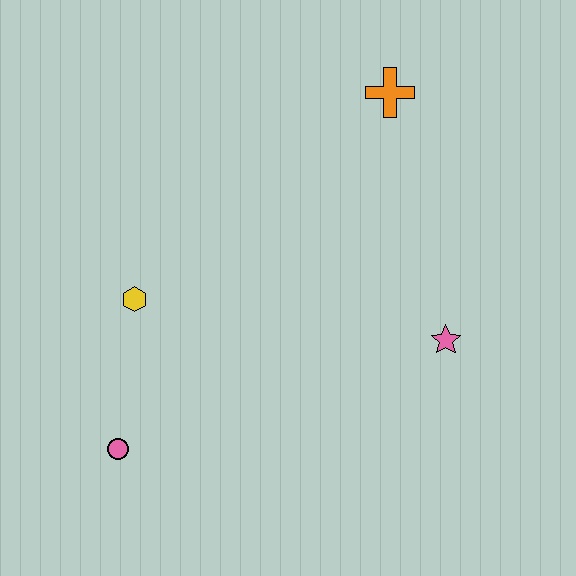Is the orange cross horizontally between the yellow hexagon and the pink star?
Yes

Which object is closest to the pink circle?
The yellow hexagon is closest to the pink circle.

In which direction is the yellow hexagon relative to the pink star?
The yellow hexagon is to the left of the pink star.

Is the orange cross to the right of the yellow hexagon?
Yes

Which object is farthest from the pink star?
The pink circle is farthest from the pink star.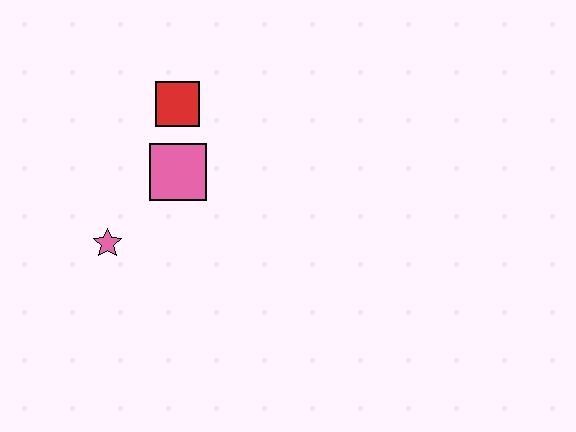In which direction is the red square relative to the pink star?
The red square is above the pink star.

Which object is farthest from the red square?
The pink star is farthest from the red square.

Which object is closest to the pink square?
The red square is closest to the pink square.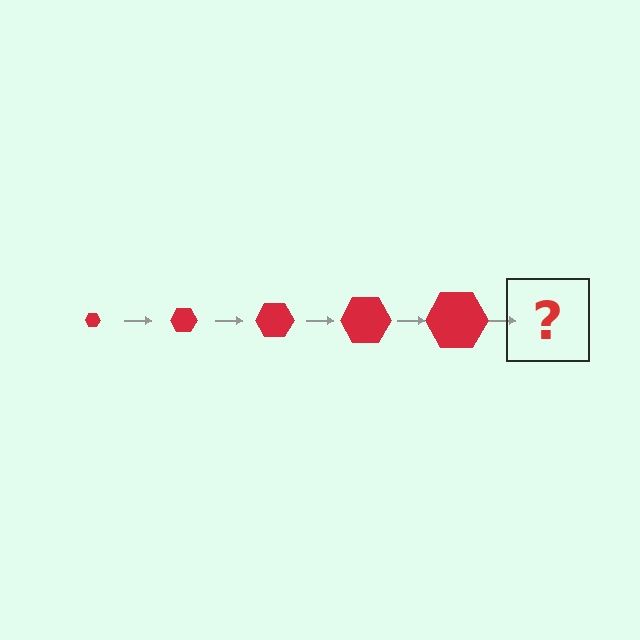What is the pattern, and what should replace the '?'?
The pattern is that the hexagon gets progressively larger each step. The '?' should be a red hexagon, larger than the previous one.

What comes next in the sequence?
The next element should be a red hexagon, larger than the previous one.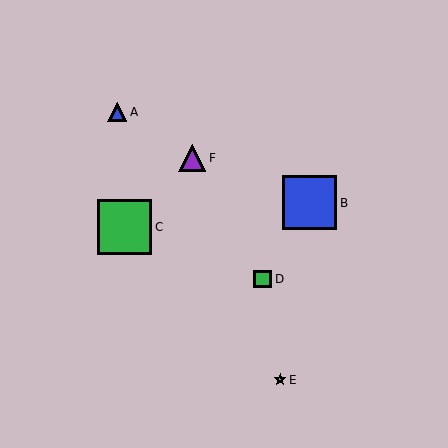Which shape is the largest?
The green square (labeled C) is the largest.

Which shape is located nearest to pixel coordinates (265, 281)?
The green square (labeled D) at (263, 279) is nearest to that location.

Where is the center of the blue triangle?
The center of the blue triangle is at (117, 112).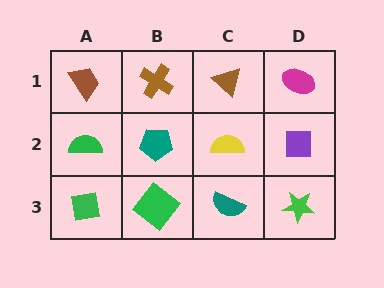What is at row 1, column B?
A brown cross.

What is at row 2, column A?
A green semicircle.